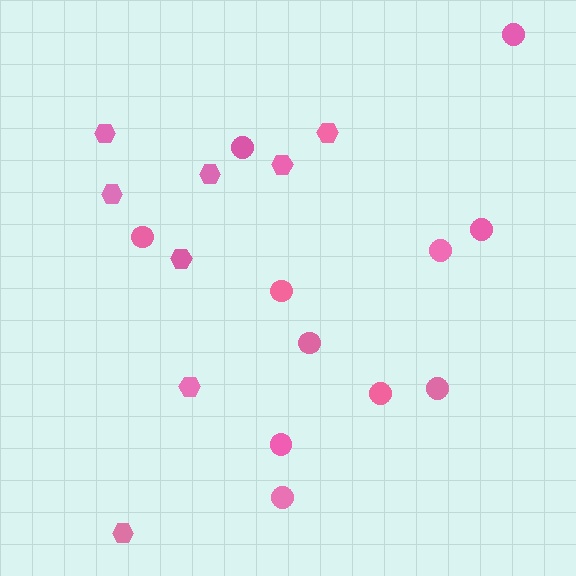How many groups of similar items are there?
There are 2 groups: one group of circles (11) and one group of hexagons (8).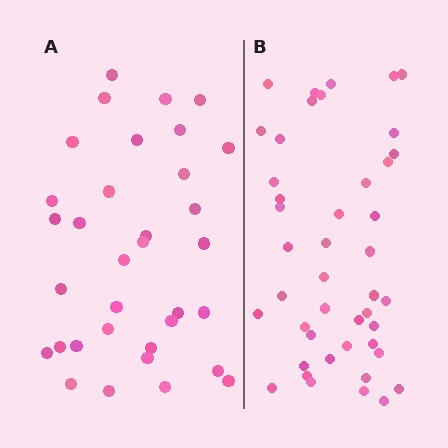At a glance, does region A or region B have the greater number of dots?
Region B (the right region) has more dots.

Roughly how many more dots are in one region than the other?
Region B has roughly 10 or so more dots than region A.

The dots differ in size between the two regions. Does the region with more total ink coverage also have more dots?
No. Region A has more total ink coverage because its dots are larger, but region B actually contains more individual dots. Total area can be misleading — the number of items is what matters here.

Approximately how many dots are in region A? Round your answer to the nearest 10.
About 30 dots. (The exact count is 34, which rounds to 30.)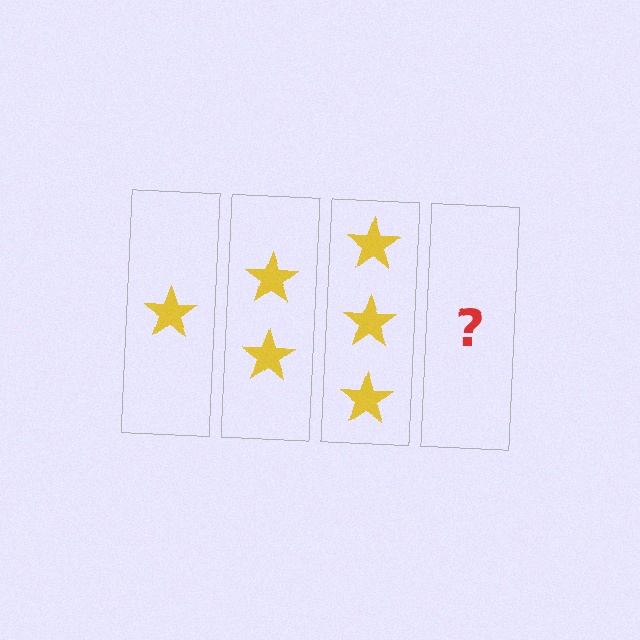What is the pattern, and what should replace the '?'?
The pattern is that each step adds one more star. The '?' should be 4 stars.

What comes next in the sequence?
The next element should be 4 stars.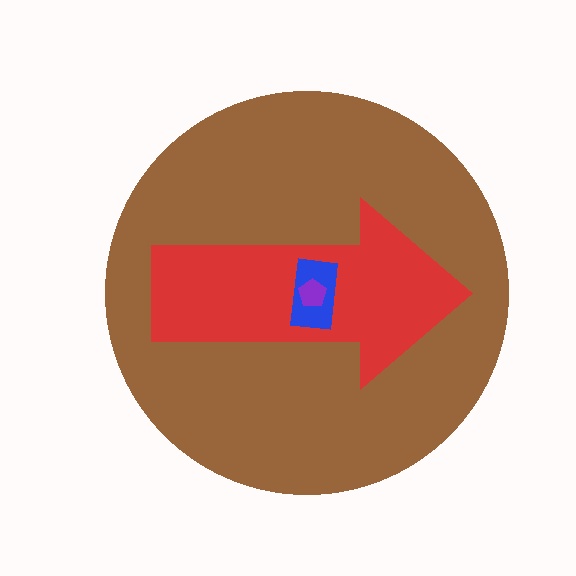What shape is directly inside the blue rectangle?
The purple pentagon.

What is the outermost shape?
The brown circle.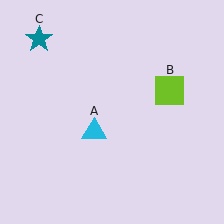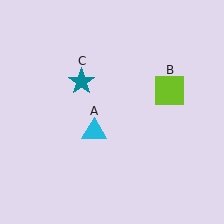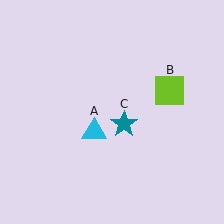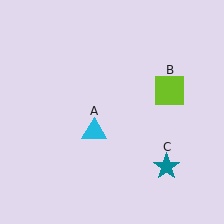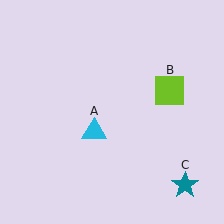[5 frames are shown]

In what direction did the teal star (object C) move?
The teal star (object C) moved down and to the right.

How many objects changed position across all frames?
1 object changed position: teal star (object C).